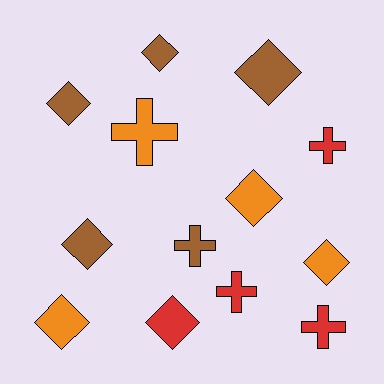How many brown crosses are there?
There is 1 brown cross.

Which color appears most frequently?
Brown, with 5 objects.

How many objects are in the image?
There are 13 objects.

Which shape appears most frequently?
Diamond, with 8 objects.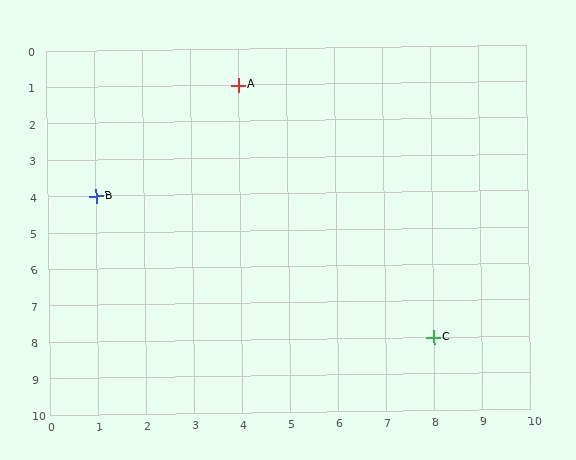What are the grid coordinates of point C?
Point C is at grid coordinates (8, 8).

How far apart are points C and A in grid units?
Points C and A are 4 columns and 7 rows apart (about 8.1 grid units diagonally).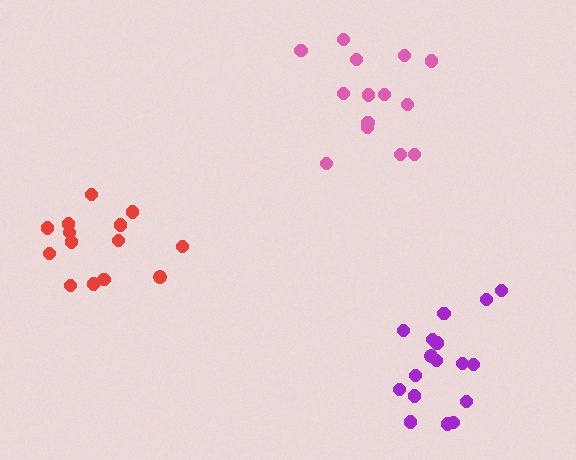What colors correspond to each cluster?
The clusters are colored: pink, red, purple.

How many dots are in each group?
Group 1: 14 dots, Group 2: 14 dots, Group 3: 18 dots (46 total).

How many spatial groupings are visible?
There are 3 spatial groupings.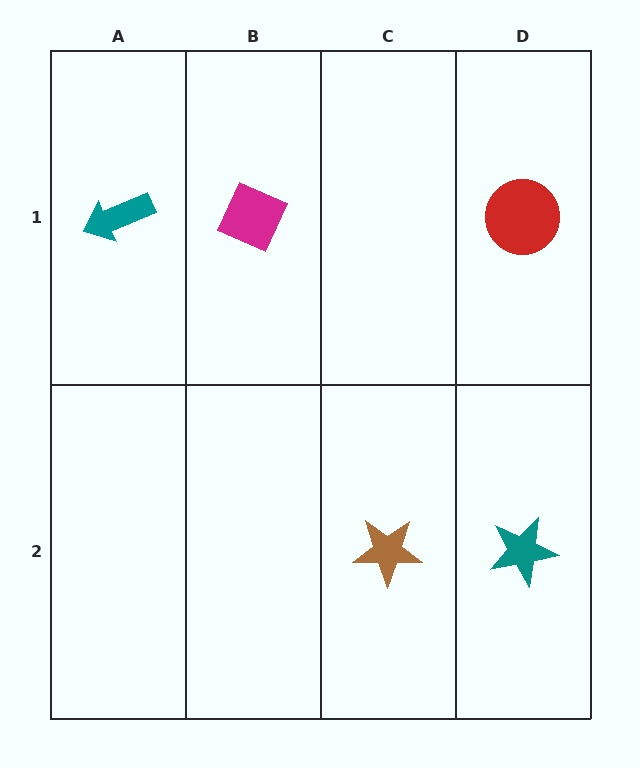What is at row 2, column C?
A brown star.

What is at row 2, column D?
A teal star.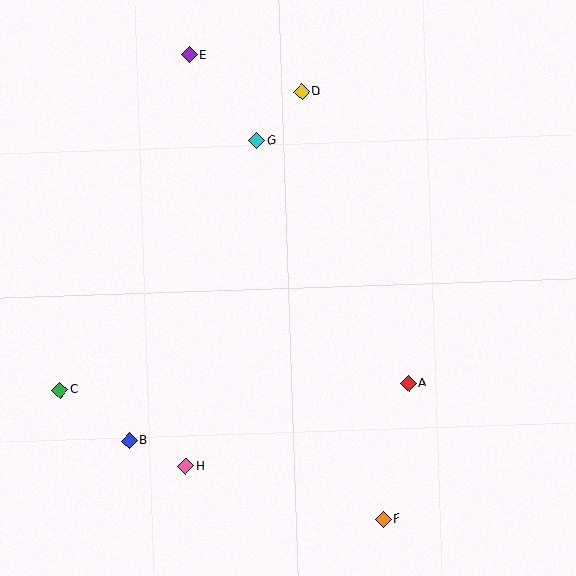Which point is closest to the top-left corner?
Point E is closest to the top-left corner.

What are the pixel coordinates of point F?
Point F is at (383, 519).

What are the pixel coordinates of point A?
Point A is at (409, 383).